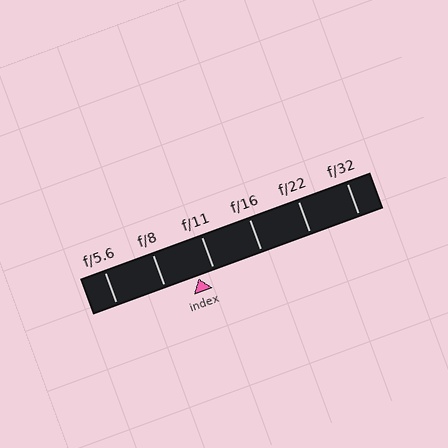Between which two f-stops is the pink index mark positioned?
The index mark is between f/8 and f/11.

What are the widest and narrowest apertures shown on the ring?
The widest aperture shown is f/5.6 and the narrowest is f/32.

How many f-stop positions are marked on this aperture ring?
There are 6 f-stop positions marked.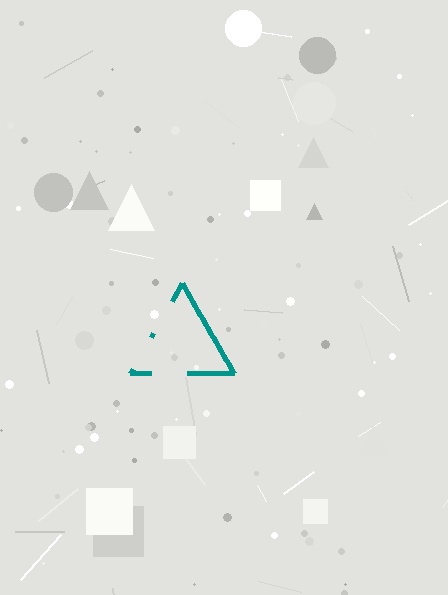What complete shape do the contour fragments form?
The contour fragments form a triangle.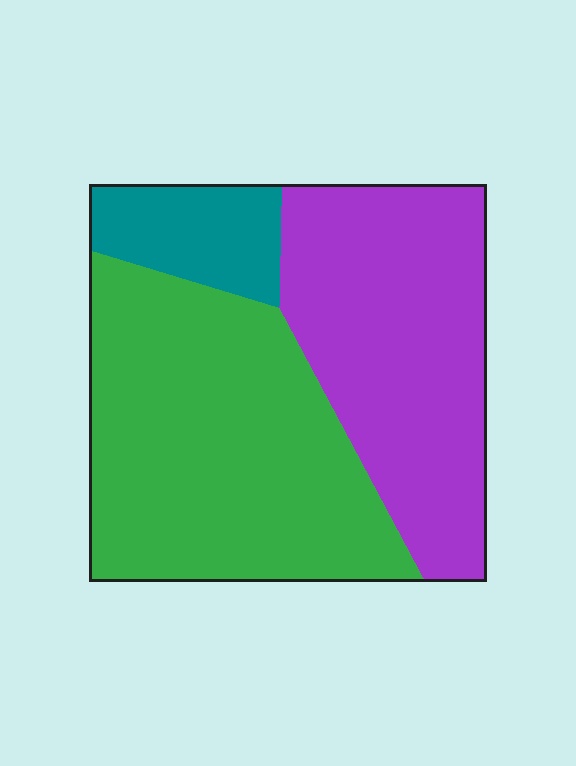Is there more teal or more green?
Green.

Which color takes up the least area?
Teal, at roughly 10%.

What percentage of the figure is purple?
Purple covers about 40% of the figure.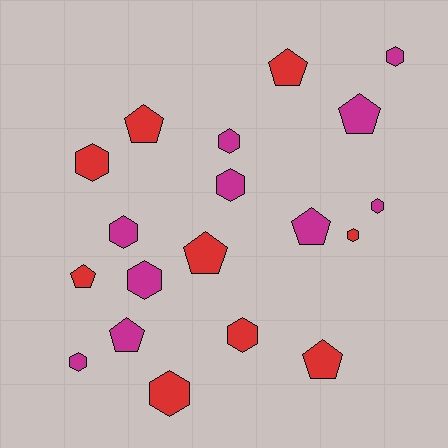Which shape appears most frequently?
Hexagon, with 11 objects.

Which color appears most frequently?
Magenta, with 10 objects.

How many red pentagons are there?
There are 5 red pentagons.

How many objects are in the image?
There are 19 objects.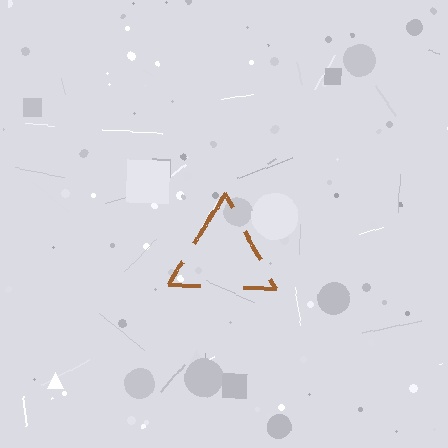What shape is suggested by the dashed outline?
The dashed outline suggests a triangle.